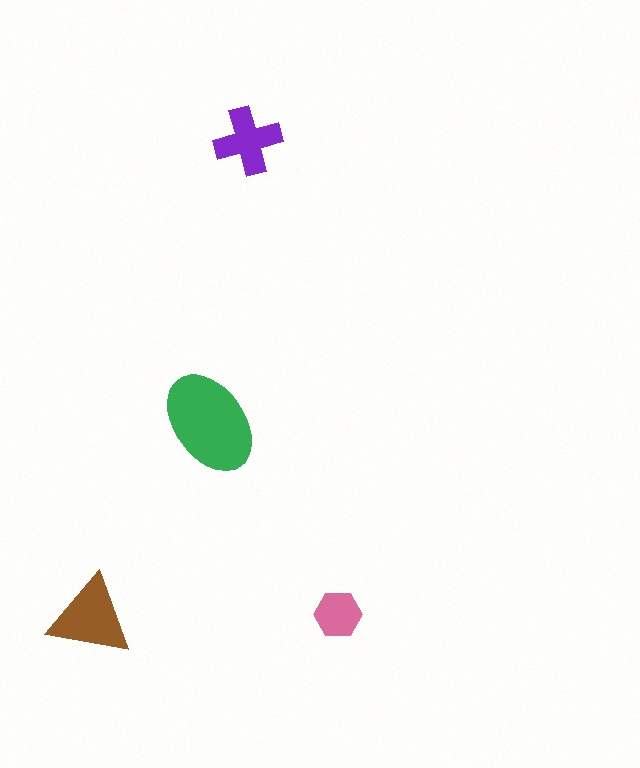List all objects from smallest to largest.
The pink hexagon, the purple cross, the brown triangle, the green ellipse.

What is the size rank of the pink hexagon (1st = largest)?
4th.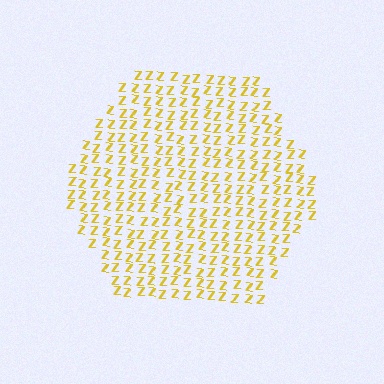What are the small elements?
The small elements are letter Z's.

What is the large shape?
The large shape is a hexagon.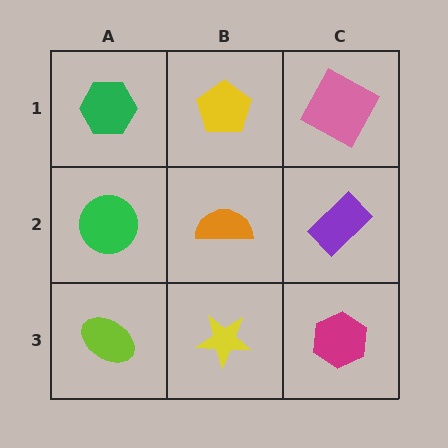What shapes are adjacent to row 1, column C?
A purple rectangle (row 2, column C), a yellow pentagon (row 1, column B).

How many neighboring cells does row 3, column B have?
3.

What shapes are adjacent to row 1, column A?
A green circle (row 2, column A), a yellow pentagon (row 1, column B).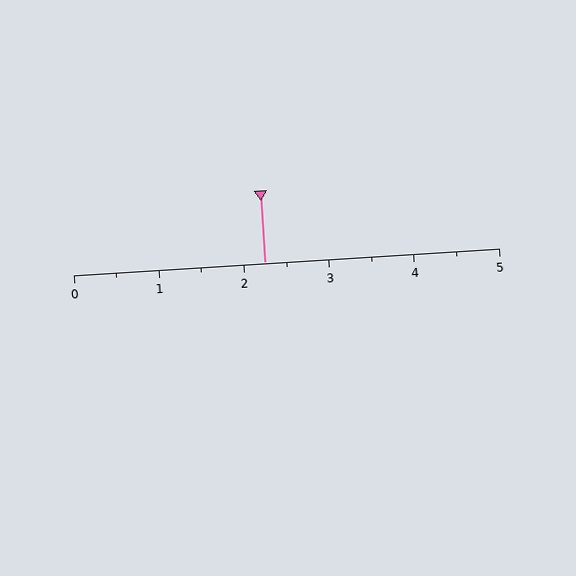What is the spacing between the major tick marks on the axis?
The major ticks are spaced 1 apart.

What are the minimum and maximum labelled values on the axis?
The axis runs from 0 to 5.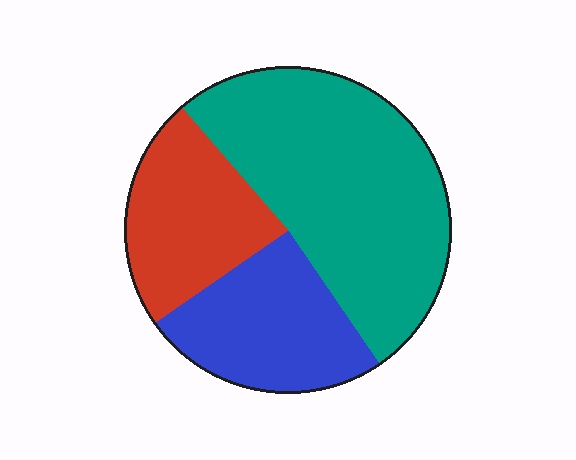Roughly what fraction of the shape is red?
Red takes up about one quarter (1/4) of the shape.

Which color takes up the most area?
Teal, at roughly 50%.